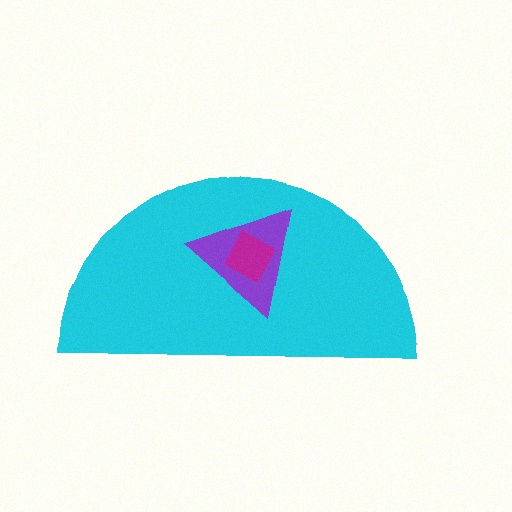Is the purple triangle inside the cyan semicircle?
Yes.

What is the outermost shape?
The cyan semicircle.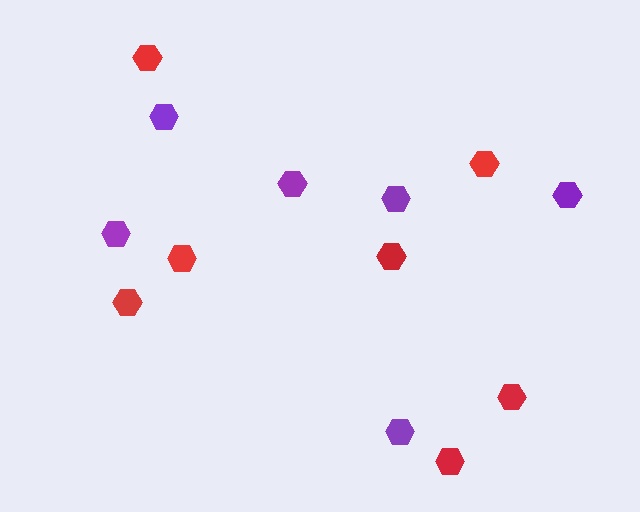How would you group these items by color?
There are 2 groups: one group of purple hexagons (6) and one group of red hexagons (7).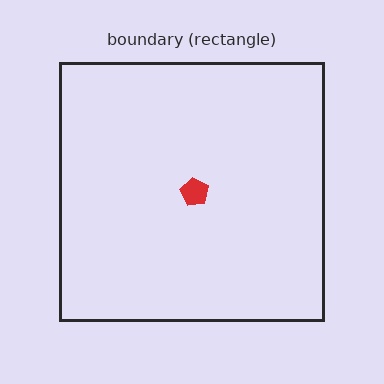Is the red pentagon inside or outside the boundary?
Inside.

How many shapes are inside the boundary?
1 inside, 0 outside.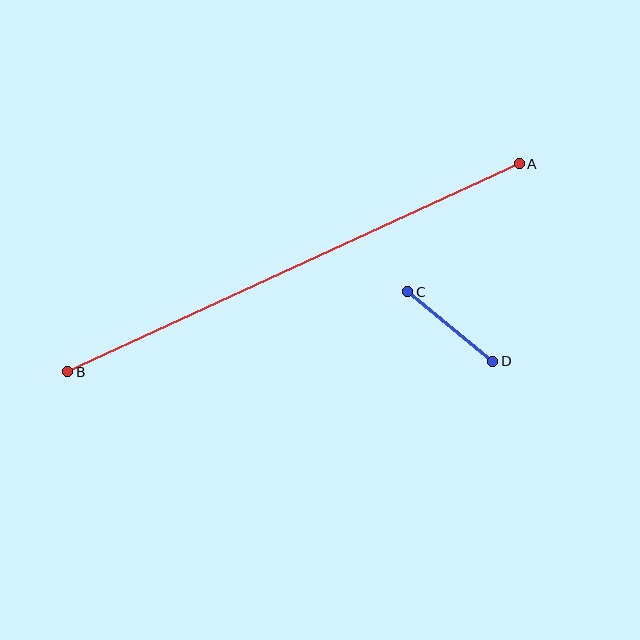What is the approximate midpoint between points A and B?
The midpoint is at approximately (293, 268) pixels.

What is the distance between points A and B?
The distance is approximately 497 pixels.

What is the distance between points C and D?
The distance is approximately 110 pixels.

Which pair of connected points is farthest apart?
Points A and B are farthest apart.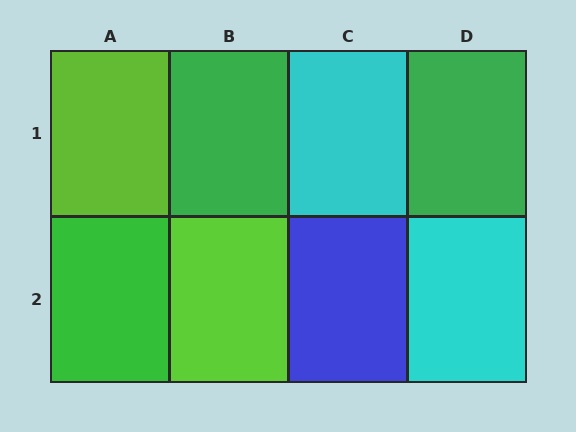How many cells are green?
3 cells are green.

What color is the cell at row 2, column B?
Lime.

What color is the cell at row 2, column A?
Green.